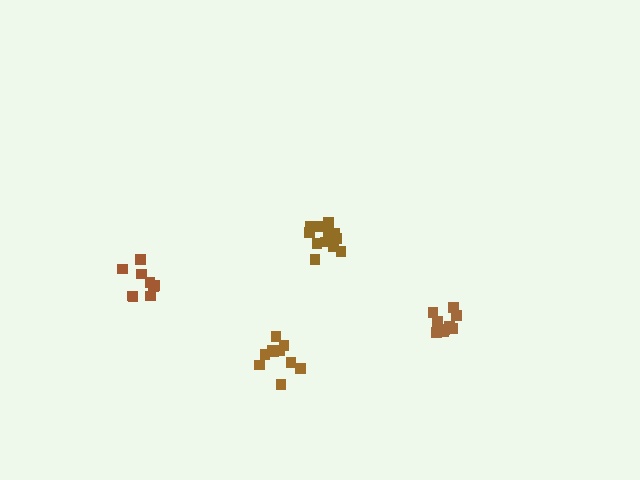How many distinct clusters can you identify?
There are 4 distinct clusters.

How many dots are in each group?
Group 1: 10 dots, Group 2: 11 dots, Group 3: 9 dots, Group 4: 13 dots (43 total).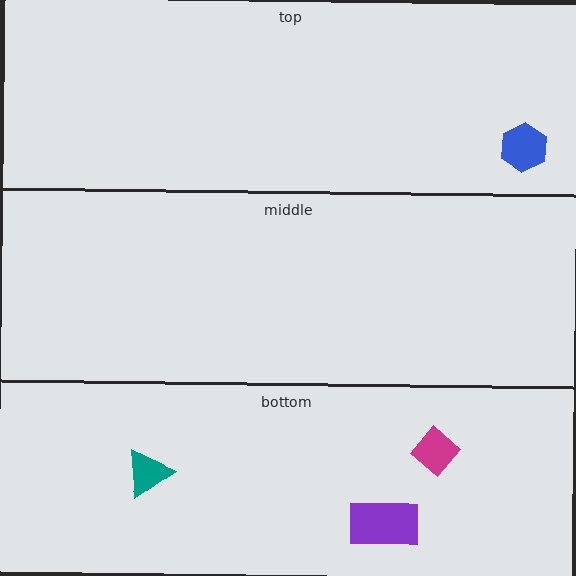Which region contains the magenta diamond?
The bottom region.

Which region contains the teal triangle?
The bottom region.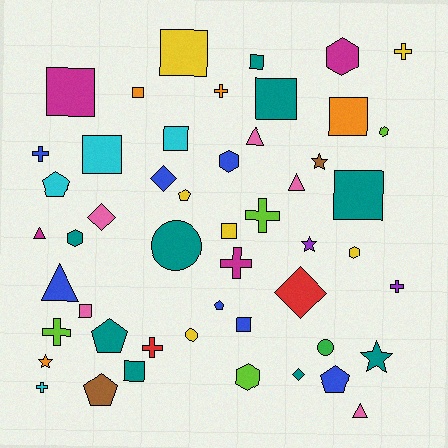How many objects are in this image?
There are 50 objects.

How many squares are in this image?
There are 13 squares.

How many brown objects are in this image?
There are 2 brown objects.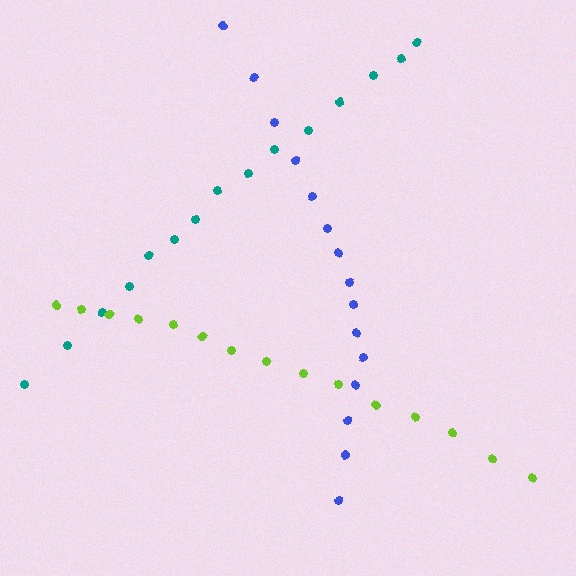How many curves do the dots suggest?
There are 3 distinct paths.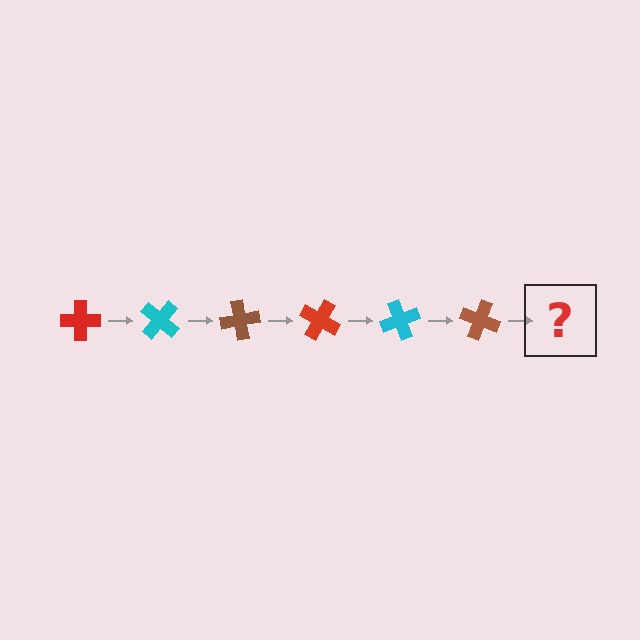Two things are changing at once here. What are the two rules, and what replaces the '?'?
The two rules are that it rotates 40 degrees each step and the color cycles through red, cyan, and brown. The '?' should be a red cross, rotated 240 degrees from the start.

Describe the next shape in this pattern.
It should be a red cross, rotated 240 degrees from the start.